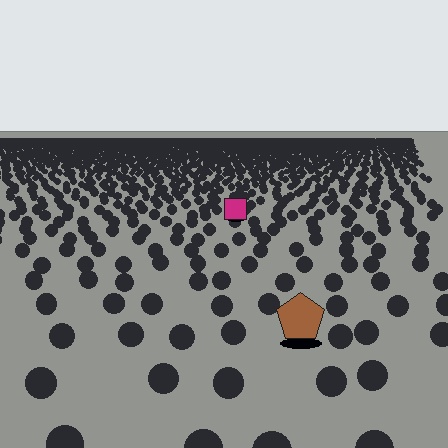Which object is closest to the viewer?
The brown pentagon is closest. The texture marks near it are larger and more spread out.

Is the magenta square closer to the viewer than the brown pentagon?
No. The brown pentagon is closer — you can tell from the texture gradient: the ground texture is coarser near it.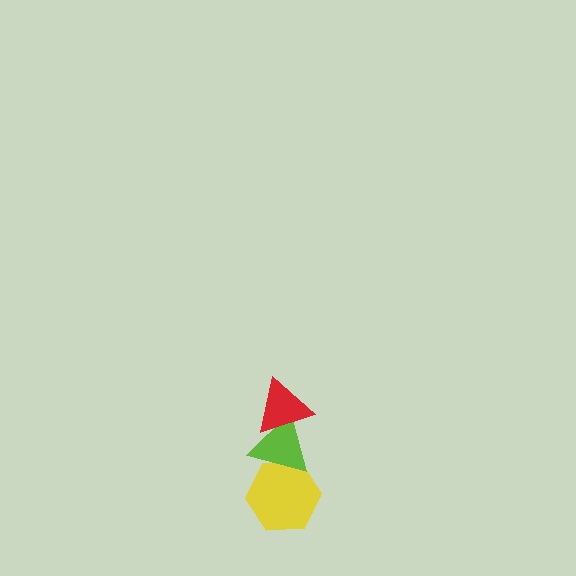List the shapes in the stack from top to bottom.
From top to bottom: the red triangle, the lime triangle, the yellow hexagon.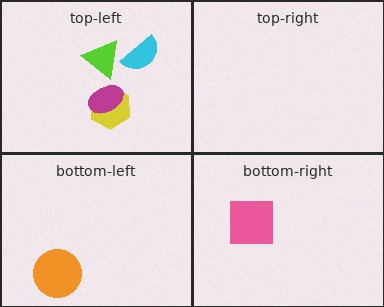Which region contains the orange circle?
The bottom-left region.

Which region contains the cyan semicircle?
The top-left region.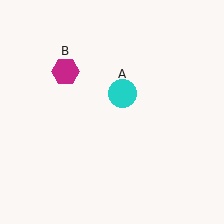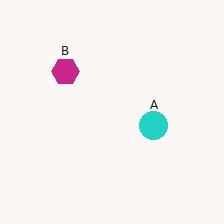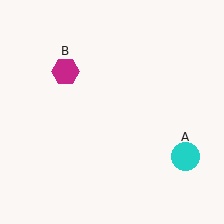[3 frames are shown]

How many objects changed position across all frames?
1 object changed position: cyan circle (object A).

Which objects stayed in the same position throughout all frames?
Magenta hexagon (object B) remained stationary.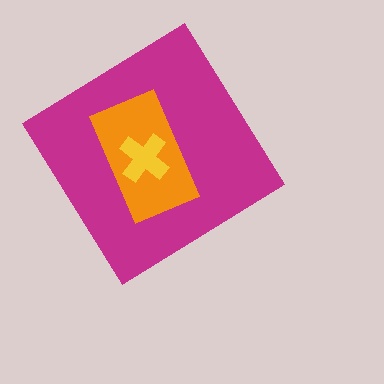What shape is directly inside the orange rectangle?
The yellow cross.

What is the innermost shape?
The yellow cross.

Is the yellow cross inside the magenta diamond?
Yes.